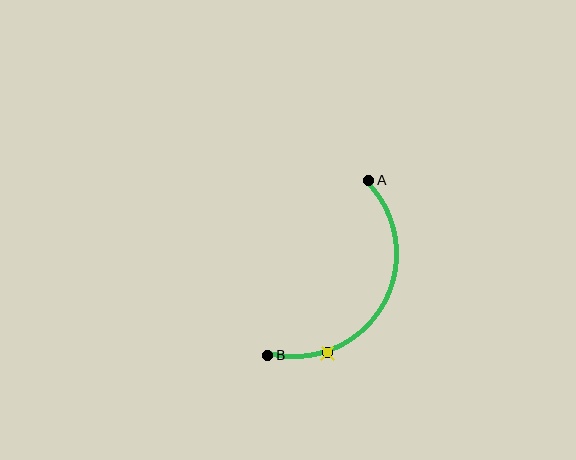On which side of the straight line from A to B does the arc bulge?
The arc bulges to the right of the straight line connecting A and B.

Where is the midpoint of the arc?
The arc midpoint is the point on the curve farthest from the straight line joining A and B. It sits to the right of that line.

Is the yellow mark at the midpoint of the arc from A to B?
No. The yellow mark lies on the arc but is closer to endpoint B. The arc midpoint would be at the point on the curve equidistant along the arc from both A and B.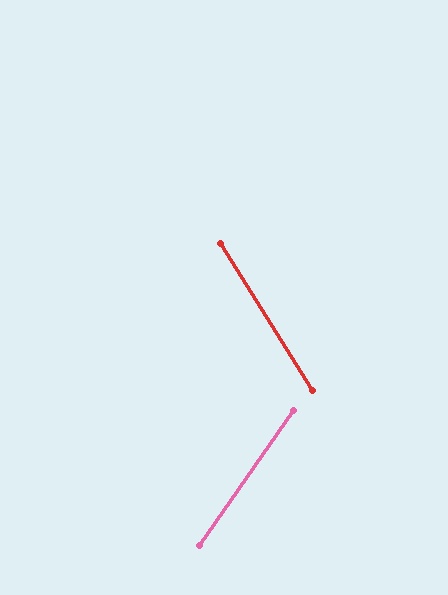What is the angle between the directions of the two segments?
Approximately 67 degrees.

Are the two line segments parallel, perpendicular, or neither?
Neither parallel nor perpendicular — they differ by about 67°.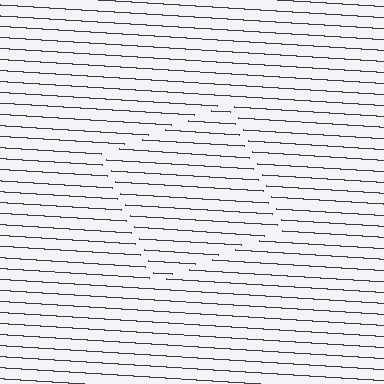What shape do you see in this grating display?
An illusory square. The interior of the shape contains the same grating, shifted by half a period — the contour is defined by the phase discontinuity where line-ends from the inner and outer gratings abut.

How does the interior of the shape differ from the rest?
The interior of the shape contains the same grating, shifted by half a period — the contour is defined by the phase discontinuity where line-ends from the inner and outer gratings abut.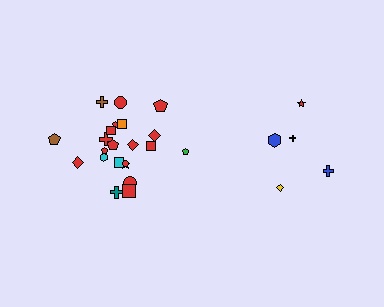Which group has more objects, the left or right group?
The left group.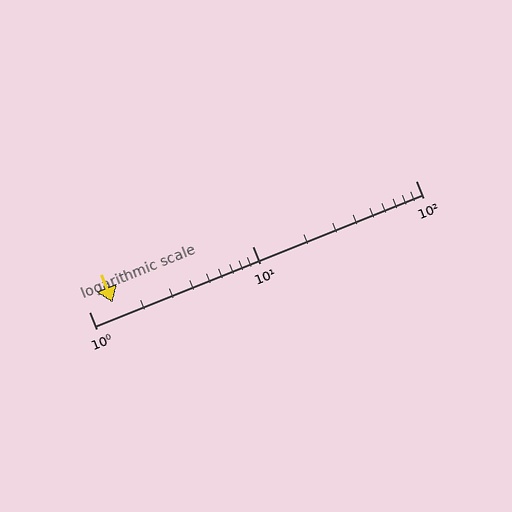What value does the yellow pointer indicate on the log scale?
The pointer indicates approximately 1.4.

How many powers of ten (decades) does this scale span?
The scale spans 2 decades, from 1 to 100.